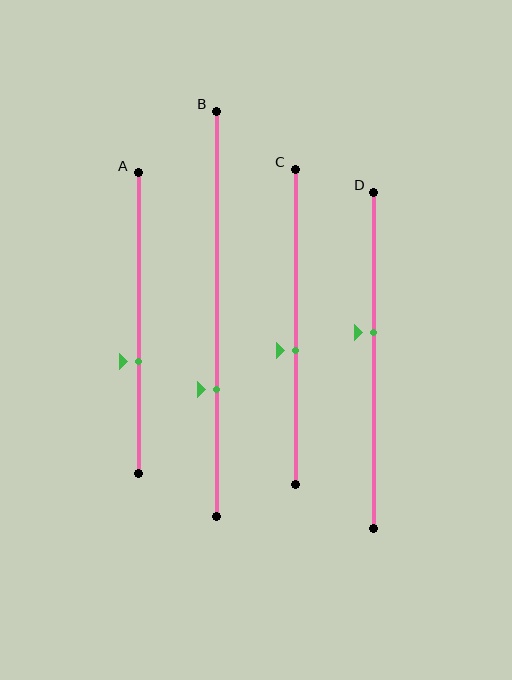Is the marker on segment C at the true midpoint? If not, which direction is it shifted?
No, the marker on segment C is shifted downward by about 7% of the segment length.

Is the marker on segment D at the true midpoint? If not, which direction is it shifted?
No, the marker on segment D is shifted upward by about 8% of the segment length.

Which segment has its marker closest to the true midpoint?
Segment C has its marker closest to the true midpoint.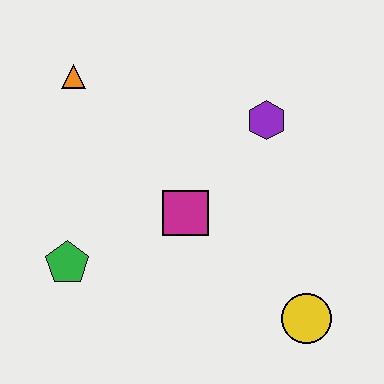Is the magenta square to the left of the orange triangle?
No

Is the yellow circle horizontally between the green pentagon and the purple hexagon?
No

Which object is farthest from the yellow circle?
The orange triangle is farthest from the yellow circle.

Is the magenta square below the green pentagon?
No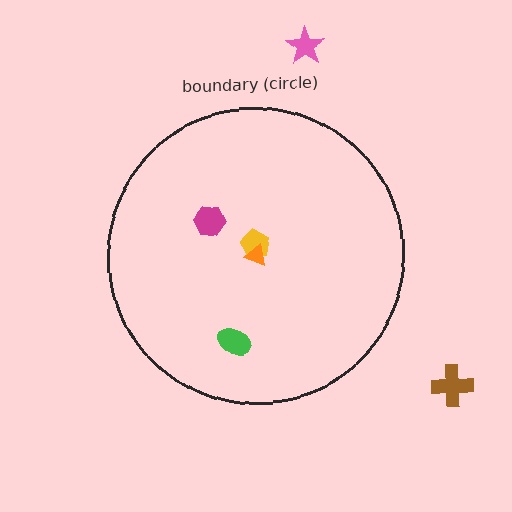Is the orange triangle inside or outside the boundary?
Inside.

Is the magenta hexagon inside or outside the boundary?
Inside.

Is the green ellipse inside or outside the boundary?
Inside.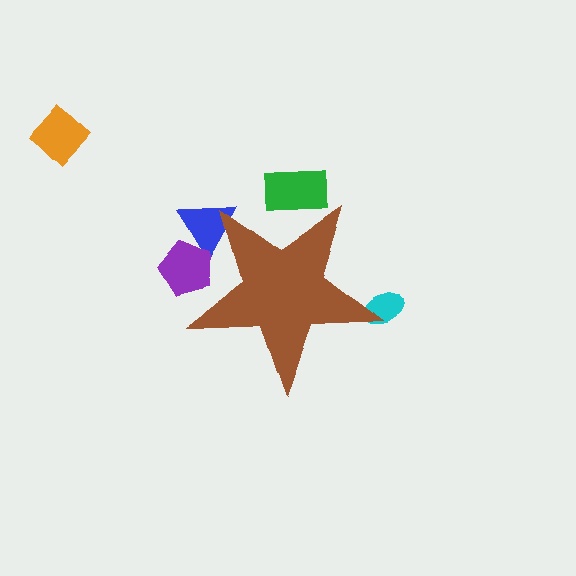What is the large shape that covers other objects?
A brown star.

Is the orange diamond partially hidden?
No, the orange diamond is fully visible.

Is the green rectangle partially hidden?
Yes, the green rectangle is partially hidden behind the brown star.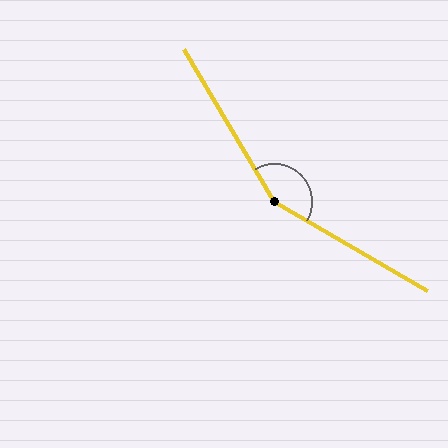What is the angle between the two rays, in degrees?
Approximately 150 degrees.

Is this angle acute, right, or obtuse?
It is obtuse.